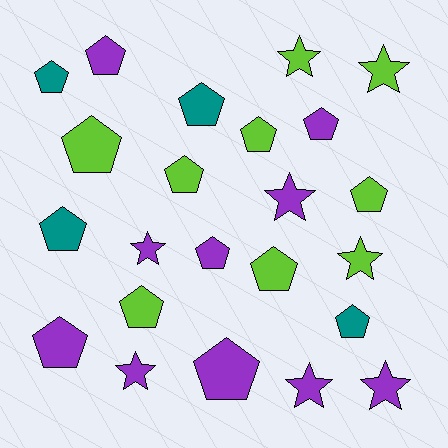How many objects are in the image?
There are 23 objects.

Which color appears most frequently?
Purple, with 10 objects.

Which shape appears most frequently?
Pentagon, with 15 objects.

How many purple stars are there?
There are 5 purple stars.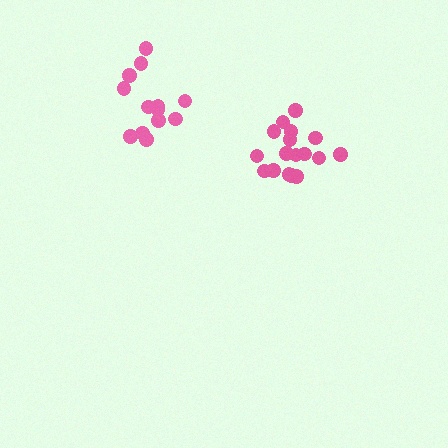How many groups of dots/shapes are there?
There are 2 groups.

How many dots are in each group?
Group 1: 17 dots, Group 2: 13 dots (30 total).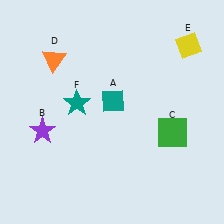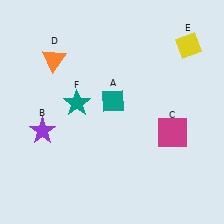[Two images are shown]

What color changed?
The square (C) changed from green in Image 1 to magenta in Image 2.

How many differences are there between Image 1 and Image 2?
There is 1 difference between the two images.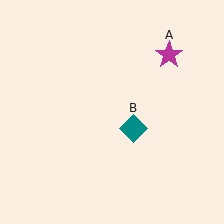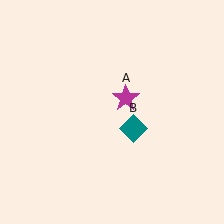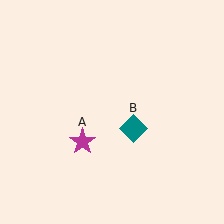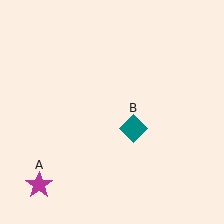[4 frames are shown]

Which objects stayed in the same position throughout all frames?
Teal diamond (object B) remained stationary.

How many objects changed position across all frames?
1 object changed position: magenta star (object A).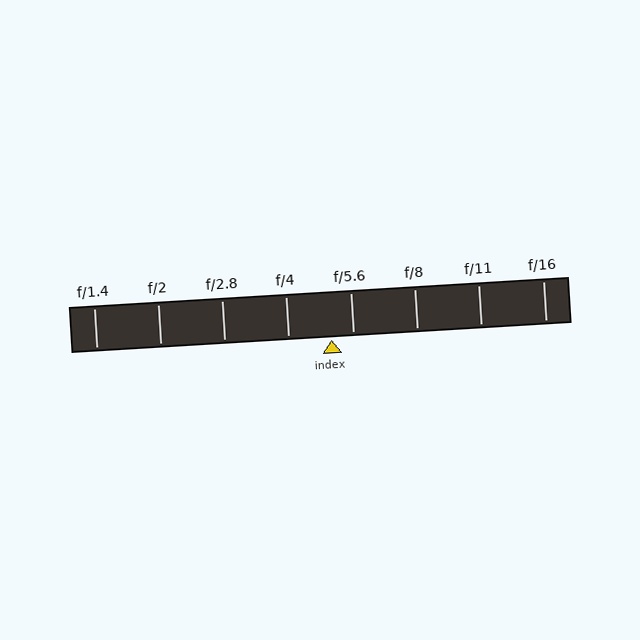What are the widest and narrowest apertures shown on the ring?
The widest aperture shown is f/1.4 and the narrowest is f/16.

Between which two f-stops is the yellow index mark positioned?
The index mark is between f/4 and f/5.6.